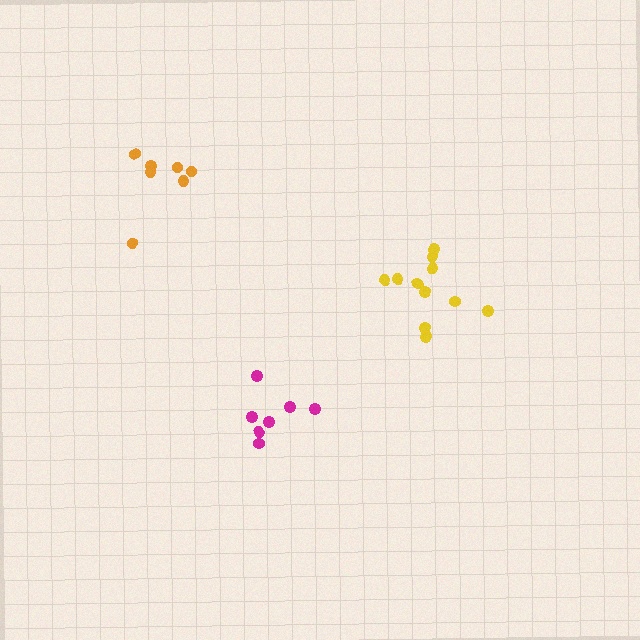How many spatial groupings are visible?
There are 3 spatial groupings.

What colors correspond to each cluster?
The clusters are colored: magenta, orange, yellow.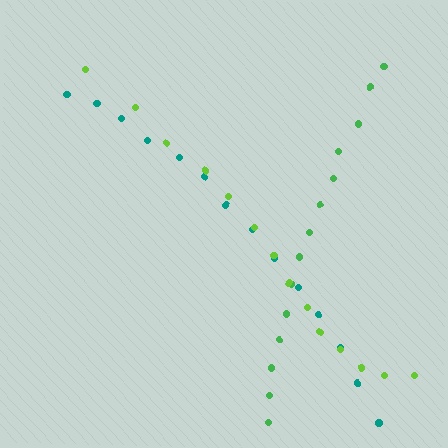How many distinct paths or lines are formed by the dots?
There are 3 distinct paths.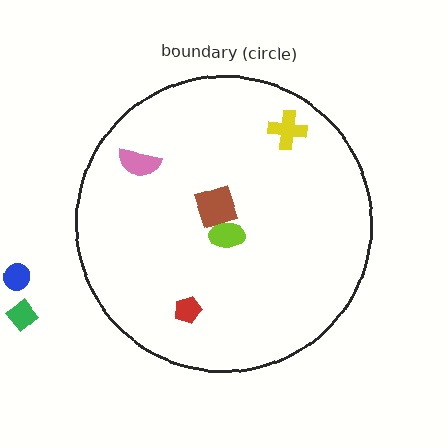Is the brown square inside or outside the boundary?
Inside.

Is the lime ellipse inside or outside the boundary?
Inside.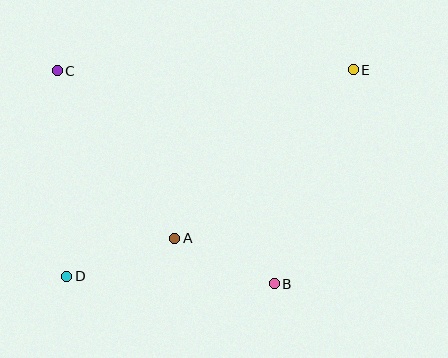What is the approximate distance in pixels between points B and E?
The distance between B and E is approximately 228 pixels.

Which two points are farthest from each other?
Points D and E are farthest from each other.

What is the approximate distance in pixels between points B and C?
The distance between B and C is approximately 304 pixels.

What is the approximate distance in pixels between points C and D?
The distance between C and D is approximately 206 pixels.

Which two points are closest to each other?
Points A and B are closest to each other.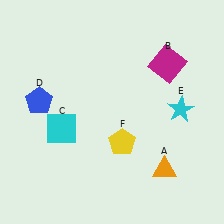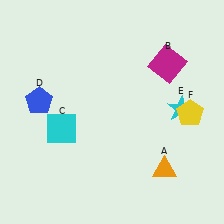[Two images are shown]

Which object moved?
The yellow pentagon (F) moved right.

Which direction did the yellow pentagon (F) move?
The yellow pentagon (F) moved right.